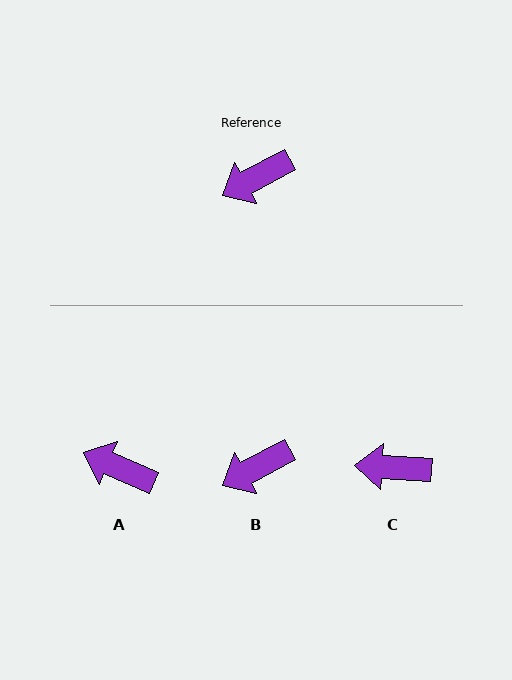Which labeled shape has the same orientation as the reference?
B.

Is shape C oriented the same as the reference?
No, it is off by about 32 degrees.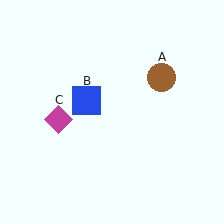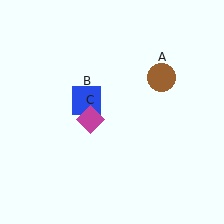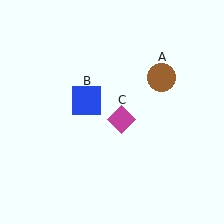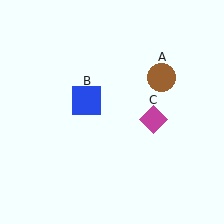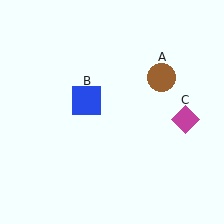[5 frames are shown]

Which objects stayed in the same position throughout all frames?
Brown circle (object A) and blue square (object B) remained stationary.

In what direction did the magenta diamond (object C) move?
The magenta diamond (object C) moved right.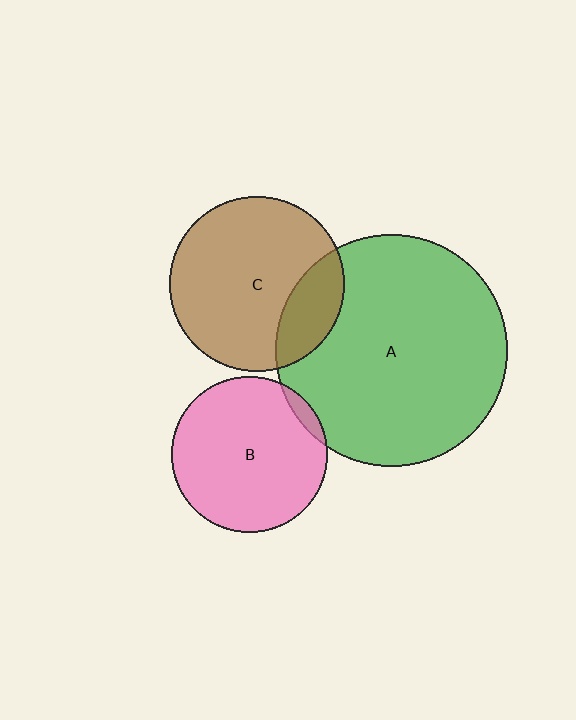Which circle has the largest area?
Circle A (green).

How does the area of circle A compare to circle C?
Approximately 1.8 times.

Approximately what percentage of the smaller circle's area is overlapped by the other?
Approximately 20%.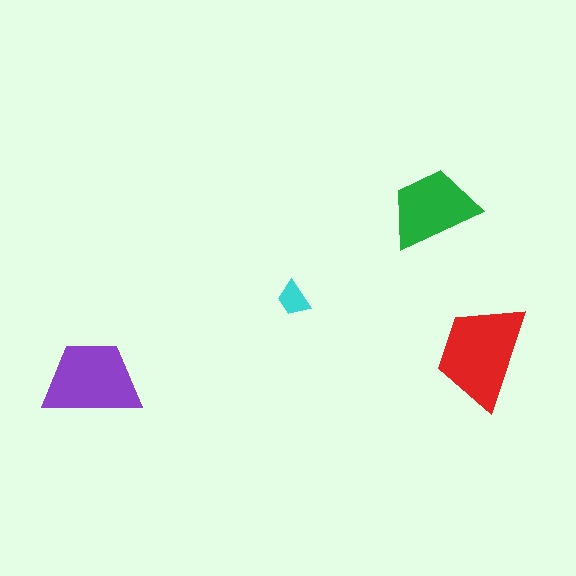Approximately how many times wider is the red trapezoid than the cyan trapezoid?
About 3 times wider.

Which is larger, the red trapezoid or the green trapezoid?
The red one.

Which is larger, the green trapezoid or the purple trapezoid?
The purple one.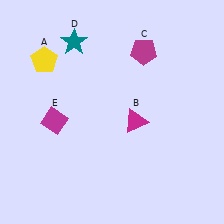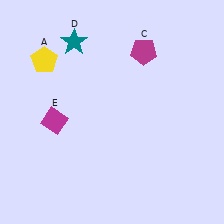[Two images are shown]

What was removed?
The magenta triangle (B) was removed in Image 2.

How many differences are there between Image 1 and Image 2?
There is 1 difference between the two images.